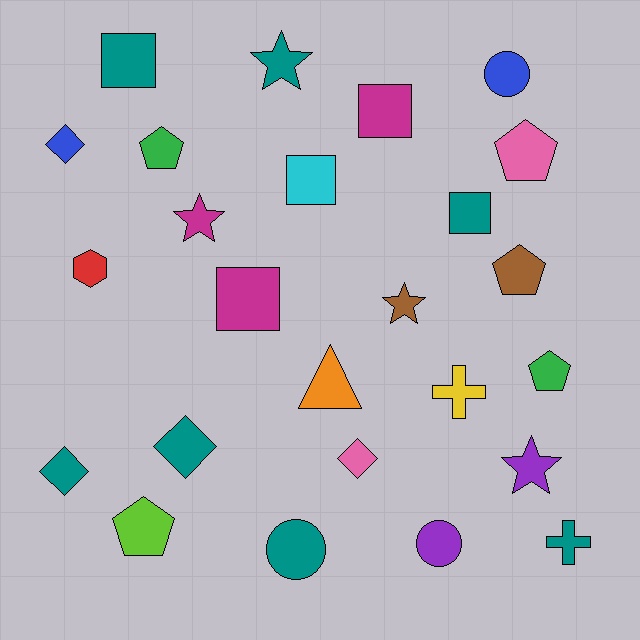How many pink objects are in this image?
There are 2 pink objects.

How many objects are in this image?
There are 25 objects.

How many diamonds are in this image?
There are 4 diamonds.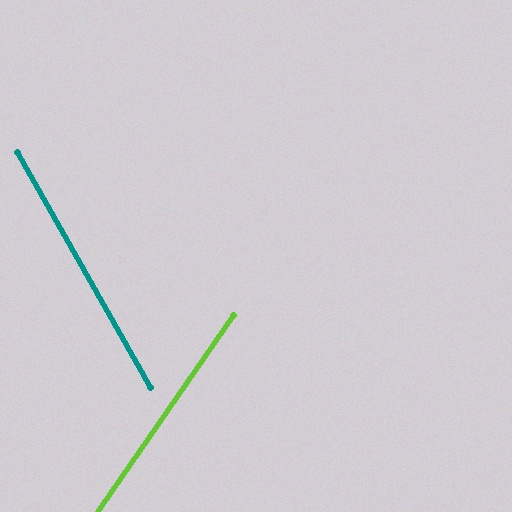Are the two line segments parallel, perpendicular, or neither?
Neither parallel nor perpendicular — they differ by about 64°.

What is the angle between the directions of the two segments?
Approximately 64 degrees.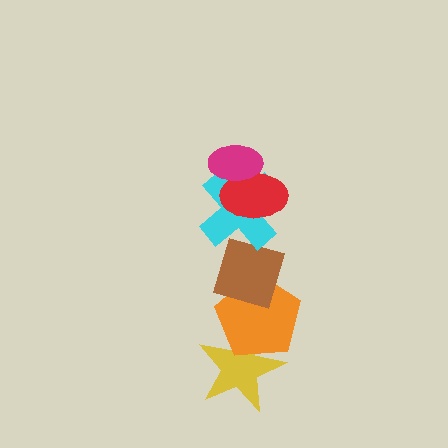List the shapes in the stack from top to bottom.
From top to bottom: the magenta ellipse, the red ellipse, the cyan cross, the brown diamond, the orange pentagon, the yellow star.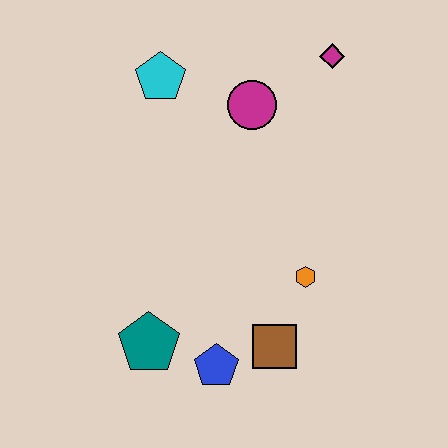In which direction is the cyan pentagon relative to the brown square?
The cyan pentagon is above the brown square.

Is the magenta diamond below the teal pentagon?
No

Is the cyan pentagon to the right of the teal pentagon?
Yes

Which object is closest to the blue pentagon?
The brown square is closest to the blue pentagon.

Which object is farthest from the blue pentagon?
The magenta diamond is farthest from the blue pentagon.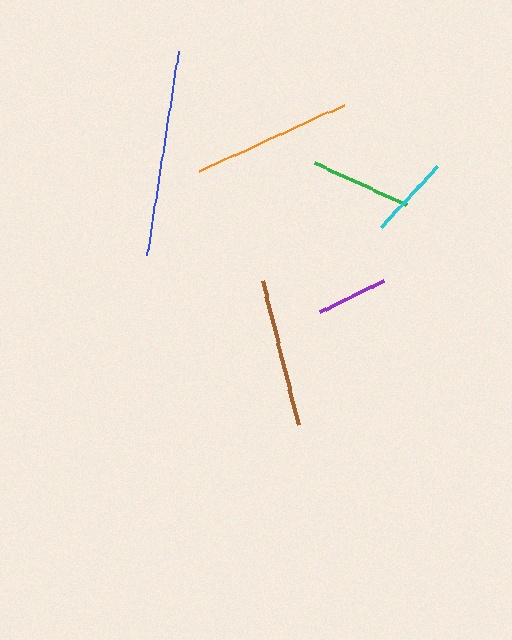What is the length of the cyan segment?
The cyan segment is approximately 82 pixels long.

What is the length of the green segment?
The green segment is approximately 100 pixels long.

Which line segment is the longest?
The blue line is the longest at approximately 206 pixels.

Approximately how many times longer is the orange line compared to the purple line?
The orange line is approximately 2.2 times the length of the purple line.